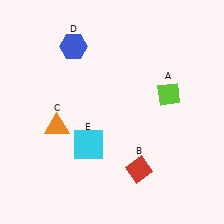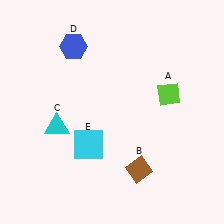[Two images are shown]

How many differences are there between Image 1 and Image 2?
There are 2 differences between the two images.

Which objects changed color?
B changed from red to brown. C changed from orange to cyan.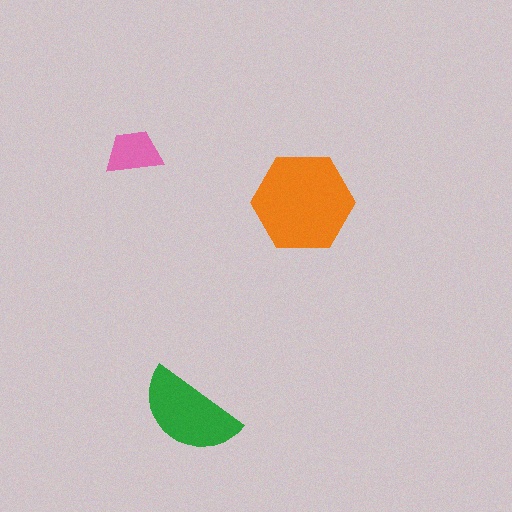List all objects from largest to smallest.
The orange hexagon, the green semicircle, the pink trapezoid.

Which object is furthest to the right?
The orange hexagon is rightmost.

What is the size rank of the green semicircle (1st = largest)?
2nd.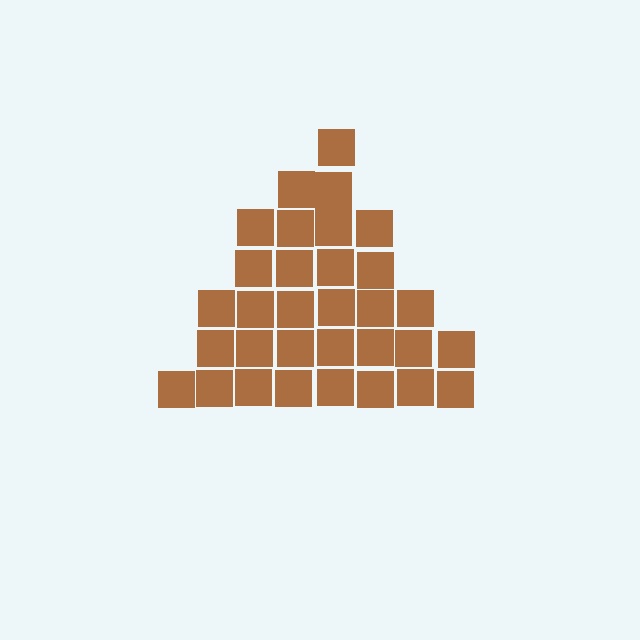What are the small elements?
The small elements are squares.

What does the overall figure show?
The overall figure shows a triangle.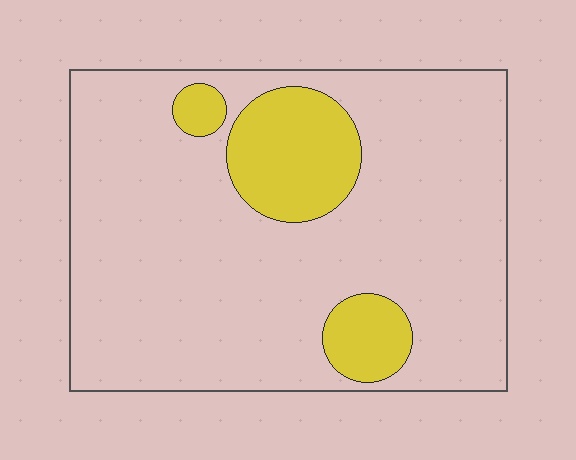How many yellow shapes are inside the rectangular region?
3.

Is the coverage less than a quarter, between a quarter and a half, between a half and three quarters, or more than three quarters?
Less than a quarter.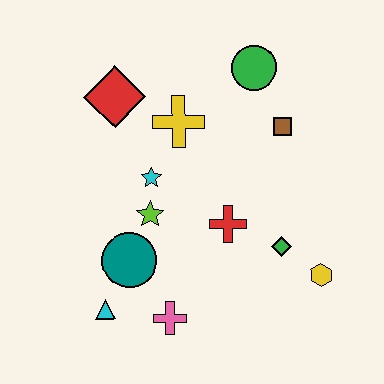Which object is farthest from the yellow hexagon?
The red diamond is farthest from the yellow hexagon.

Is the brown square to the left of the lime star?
No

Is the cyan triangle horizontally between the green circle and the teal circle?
No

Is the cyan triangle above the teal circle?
No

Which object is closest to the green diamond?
The yellow hexagon is closest to the green diamond.